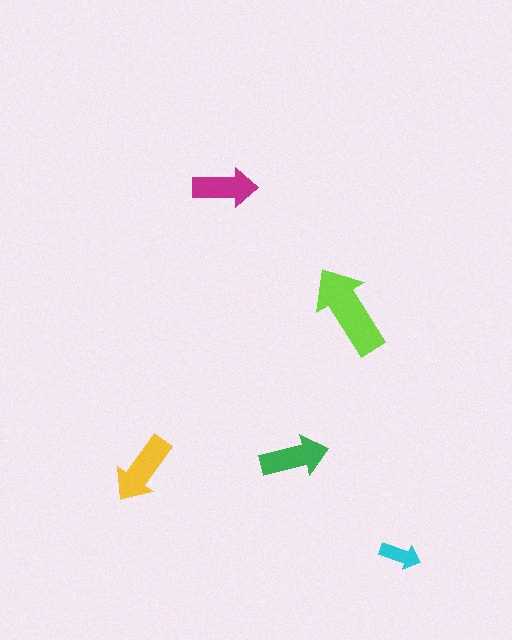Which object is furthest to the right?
The cyan arrow is rightmost.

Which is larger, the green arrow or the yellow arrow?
The yellow one.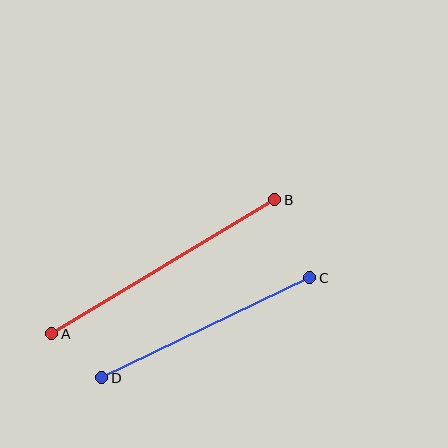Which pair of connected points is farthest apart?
Points A and B are farthest apart.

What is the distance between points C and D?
The distance is approximately 231 pixels.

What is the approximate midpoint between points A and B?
The midpoint is at approximately (163, 267) pixels.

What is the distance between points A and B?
The distance is approximately 260 pixels.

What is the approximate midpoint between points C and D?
The midpoint is at approximately (206, 328) pixels.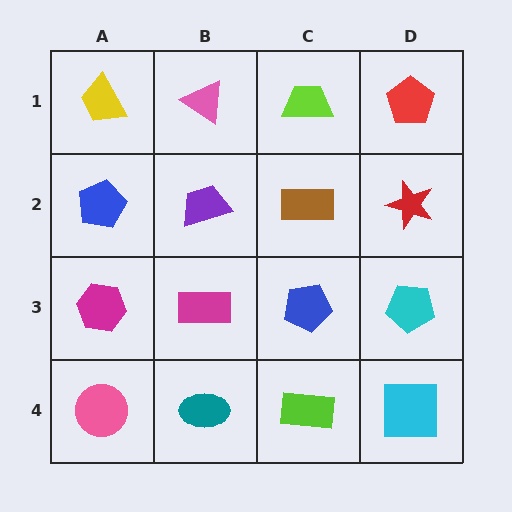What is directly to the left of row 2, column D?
A brown rectangle.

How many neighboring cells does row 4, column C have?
3.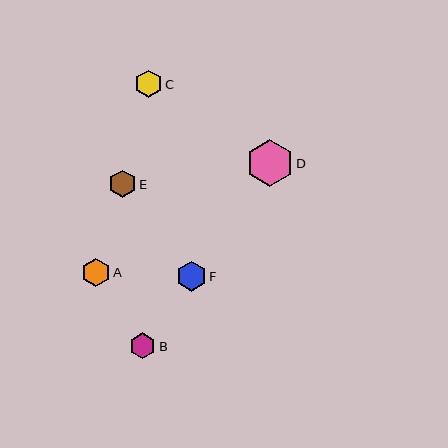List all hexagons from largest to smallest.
From largest to smallest: D, F, A, C, E, B.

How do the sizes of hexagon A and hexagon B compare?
Hexagon A and hexagon B are approximately the same size.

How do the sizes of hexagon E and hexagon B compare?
Hexagon E and hexagon B are approximately the same size.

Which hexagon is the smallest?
Hexagon B is the smallest with a size of approximately 26 pixels.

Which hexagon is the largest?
Hexagon D is the largest with a size of approximately 46 pixels.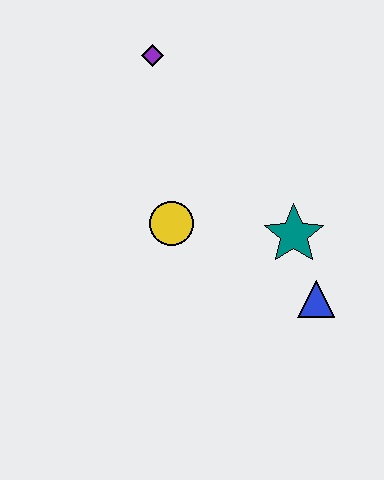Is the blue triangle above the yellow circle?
No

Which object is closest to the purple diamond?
The yellow circle is closest to the purple diamond.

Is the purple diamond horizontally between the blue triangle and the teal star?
No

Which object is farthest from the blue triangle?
The purple diamond is farthest from the blue triangle.